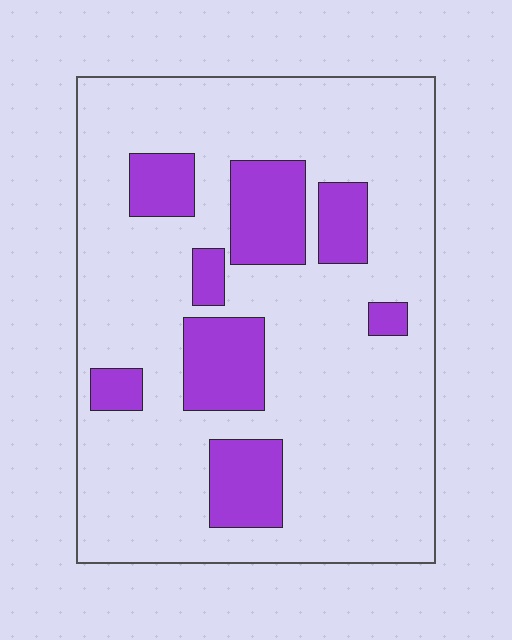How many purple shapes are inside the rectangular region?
8.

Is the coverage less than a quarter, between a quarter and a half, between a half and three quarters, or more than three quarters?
Less than a quarter.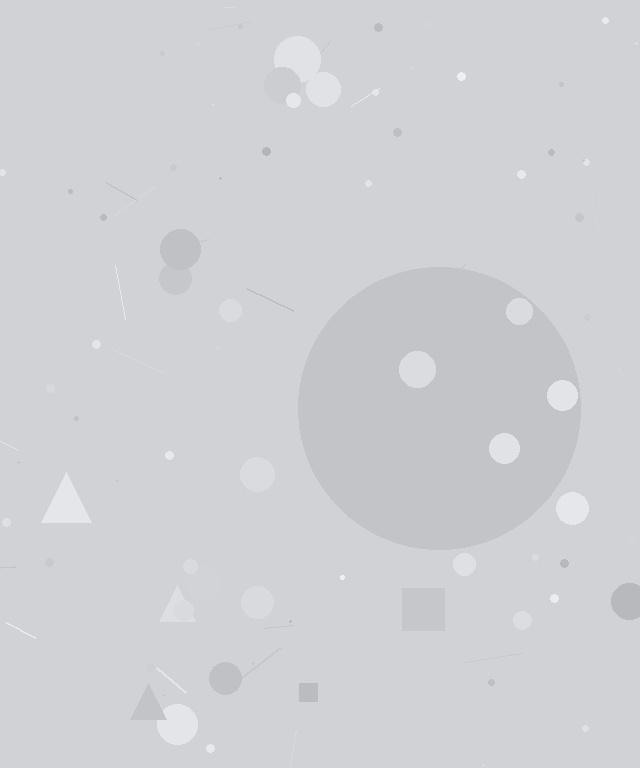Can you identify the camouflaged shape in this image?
The camouflaged shape is a circle.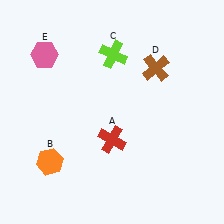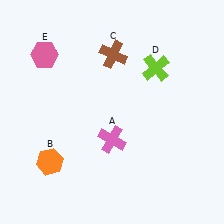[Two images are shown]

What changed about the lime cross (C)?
In Image 1, C is lime. In Image 2, it changed to brown.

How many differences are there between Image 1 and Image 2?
There are 3 differences between the two images.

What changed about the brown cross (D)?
In Image 1, D is brown. In Image 2, it changed to lime.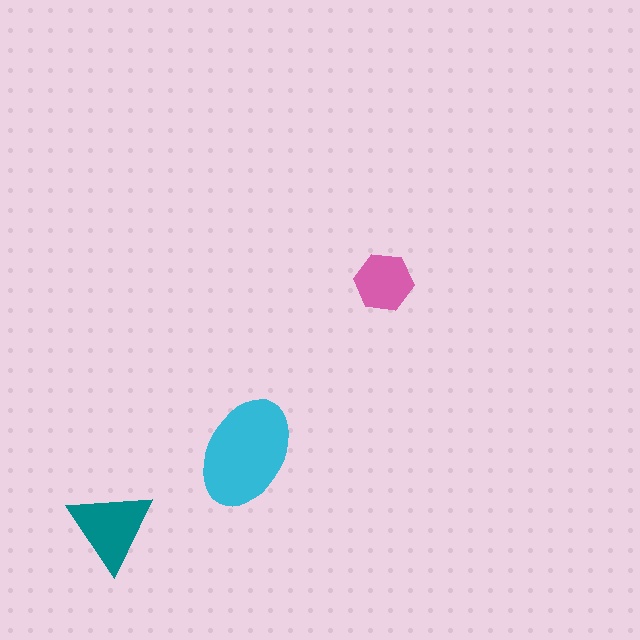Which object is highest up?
The pink hexagon is topmost.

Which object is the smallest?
The pink hexagon.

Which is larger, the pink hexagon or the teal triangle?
The teal triangle.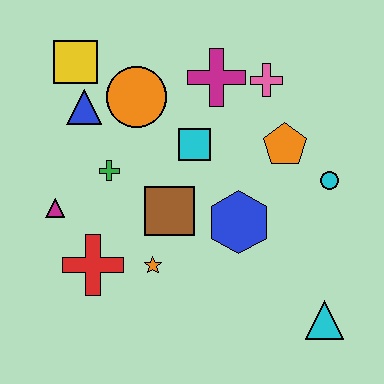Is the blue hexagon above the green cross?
No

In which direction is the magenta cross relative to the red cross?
The magenta cross is above the red cross.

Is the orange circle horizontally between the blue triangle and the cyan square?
Yes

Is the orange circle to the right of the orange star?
No